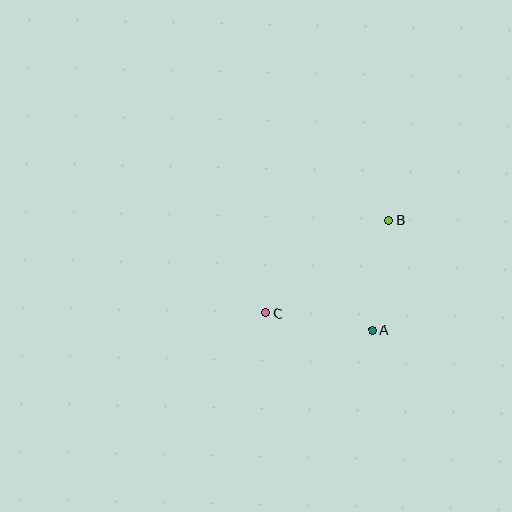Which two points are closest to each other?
Points A and C are closest to each other.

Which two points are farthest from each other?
Points B and C are farthest from each other.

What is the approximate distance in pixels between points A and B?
The distance between A and B is approximately 111 pixels.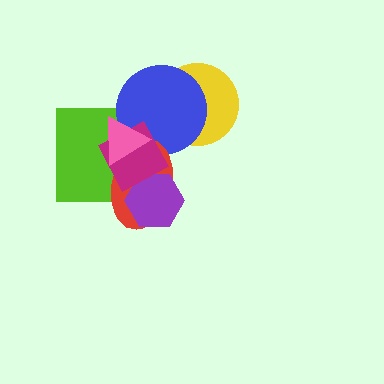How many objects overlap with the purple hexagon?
2 objects overlap with the purple hexagon.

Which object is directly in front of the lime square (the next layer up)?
The blue circle is directly in front of the lime square.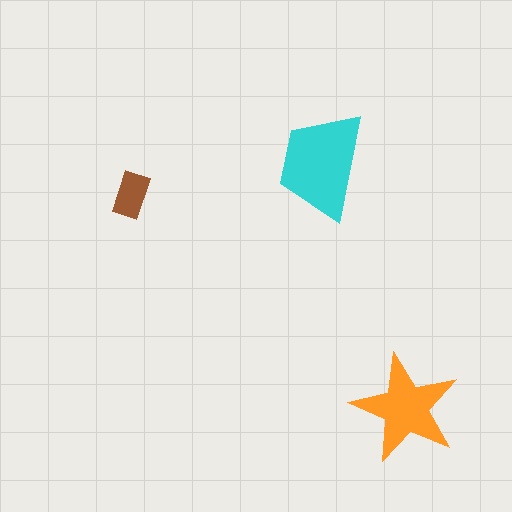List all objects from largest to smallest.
The cyan trapezoid, the orange star, the brown rectangle.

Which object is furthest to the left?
The brown rectangle is leftmost.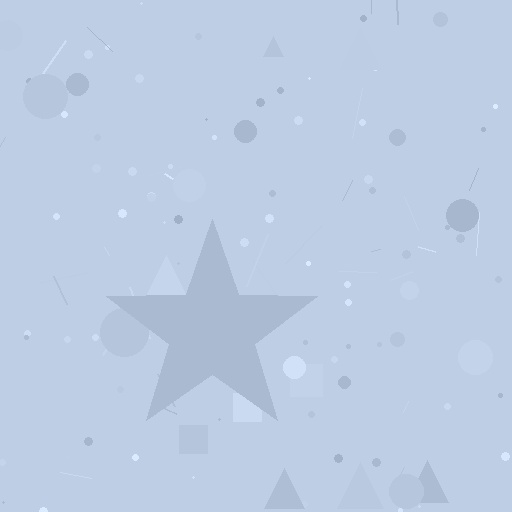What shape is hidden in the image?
A star is hidden in the image.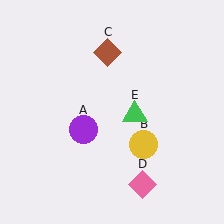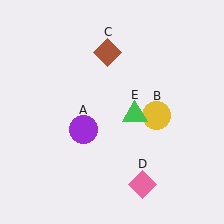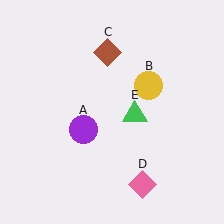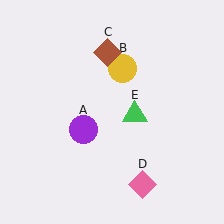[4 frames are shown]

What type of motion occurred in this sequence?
The yellow circle (object B) rotated counterclockwise around the center of the scene.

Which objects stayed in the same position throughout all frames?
Purple circle (object A) and brown diamond (object C) and pink diamond (object D) and green triangle (object E) remained stationary.